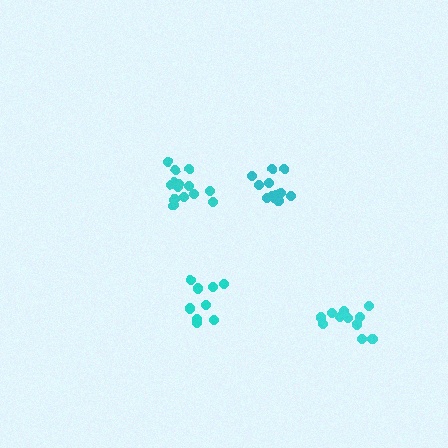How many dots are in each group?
Group 1: 9 dots, Group 2: 14 dots, Group 3: 12 dots, Group 4: 11 dots (46 total).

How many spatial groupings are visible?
There are 4 spatial groupings.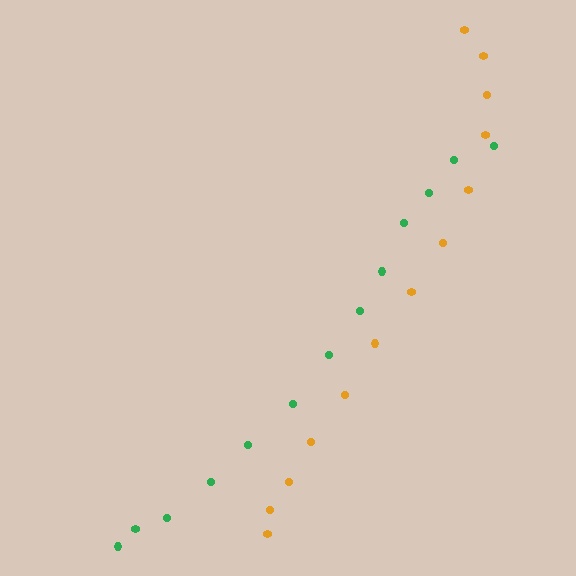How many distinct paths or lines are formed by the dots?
There are 2 distinct paths.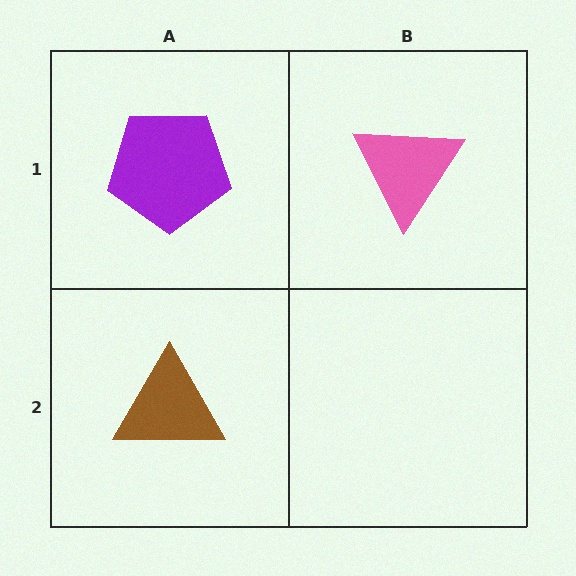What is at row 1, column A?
A purple pentagon.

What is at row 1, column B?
A pink triangle.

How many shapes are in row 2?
1 shape.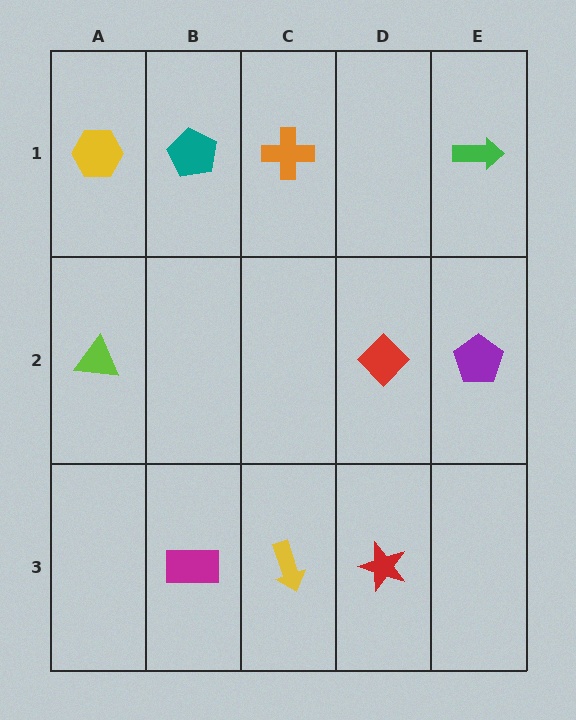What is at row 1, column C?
An orange cross.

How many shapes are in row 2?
3 shapes.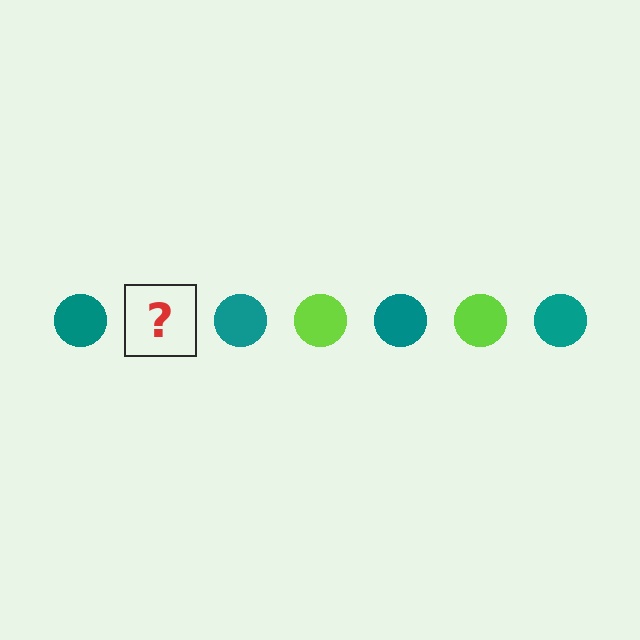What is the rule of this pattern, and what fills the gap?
The rule is that the pattern cycles through teal, lime circles. The gap should be filled with a lime circle.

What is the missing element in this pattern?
The missing element is a lime circle.